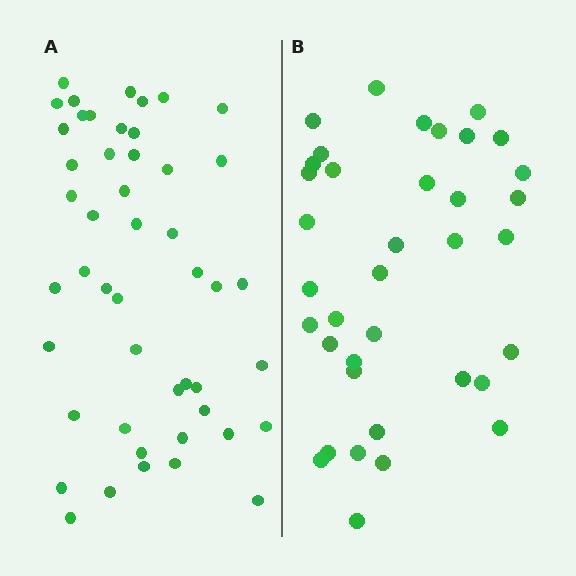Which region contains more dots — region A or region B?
Region A (the left region) has more dots.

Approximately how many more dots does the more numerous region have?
Region A has roughly 12 or so more dots than region B.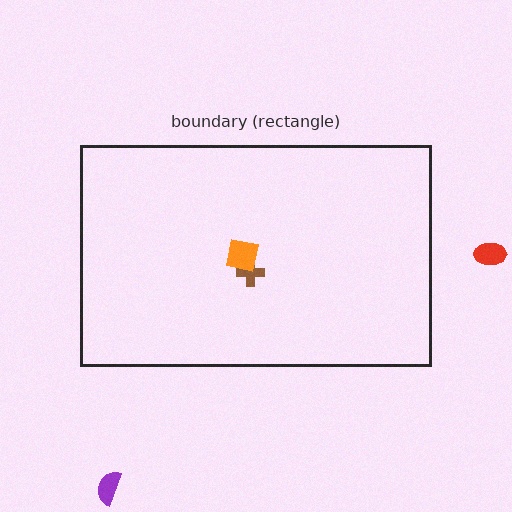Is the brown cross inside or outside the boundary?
Inside.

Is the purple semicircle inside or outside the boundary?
Outside.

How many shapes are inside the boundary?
2 inside, 2 outside.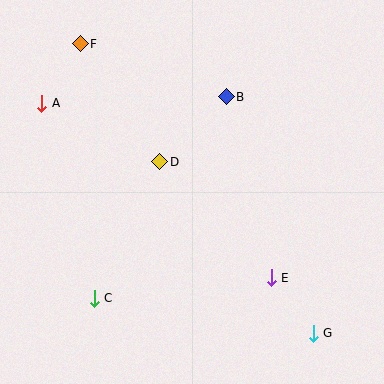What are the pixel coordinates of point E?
Point E is at (271, 278).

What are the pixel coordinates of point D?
Point D is at (160, 162).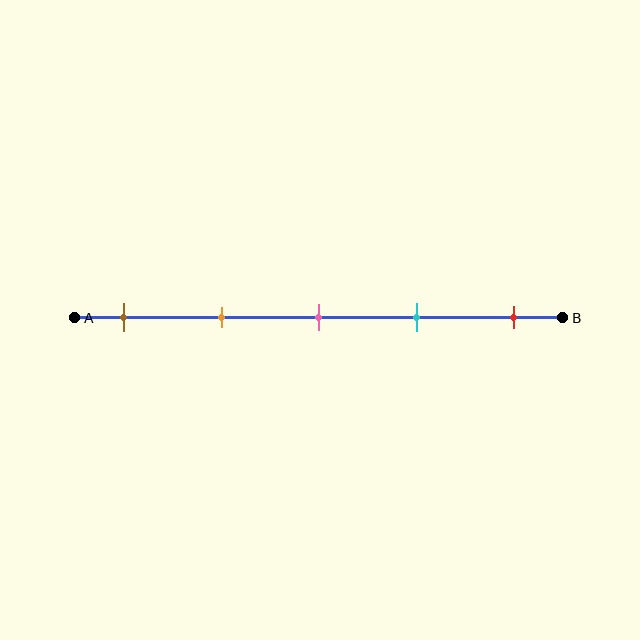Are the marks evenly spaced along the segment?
Yes, the marks are approximately evenly spaced.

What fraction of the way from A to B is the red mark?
The red mark is approximately 90% (0.9) of the way from A to B.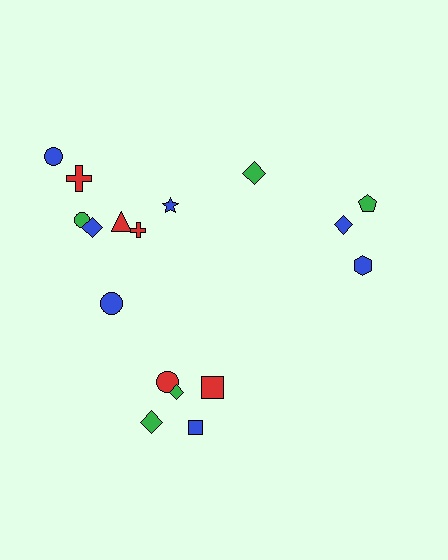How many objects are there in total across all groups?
There are 17 objects.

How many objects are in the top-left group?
There are 8 objects.